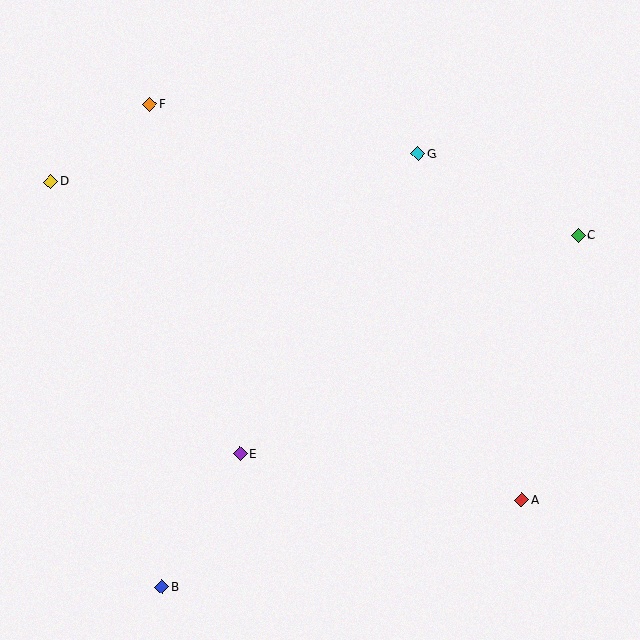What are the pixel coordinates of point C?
Point C is at (578, 236).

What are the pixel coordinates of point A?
Point A is at (522, 500).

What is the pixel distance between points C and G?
The distance between C and G is 179 pixels.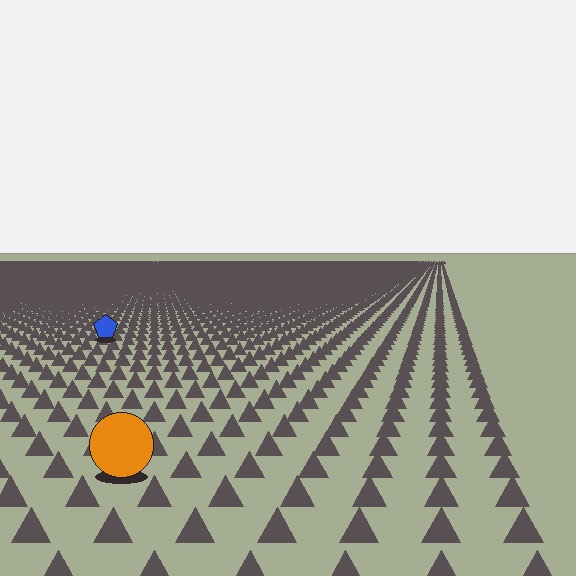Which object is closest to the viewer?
The orange circle is closest. The texture marks near it are larger and more spread out.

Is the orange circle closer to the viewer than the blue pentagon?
Yes. The orange circle is closer — you can tell from the texture gradient: the ground texture is coarser near it.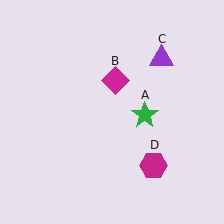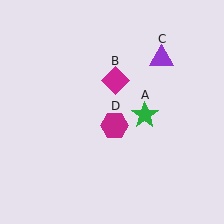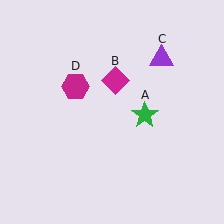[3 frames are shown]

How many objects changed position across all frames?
1 object changed position: magenta hexagon (object D).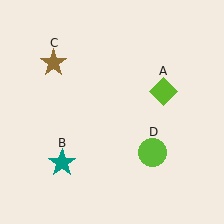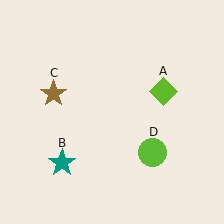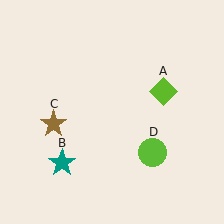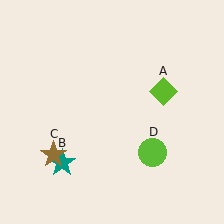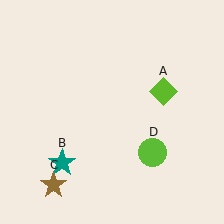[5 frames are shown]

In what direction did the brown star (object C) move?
The brown star (object C) moved down.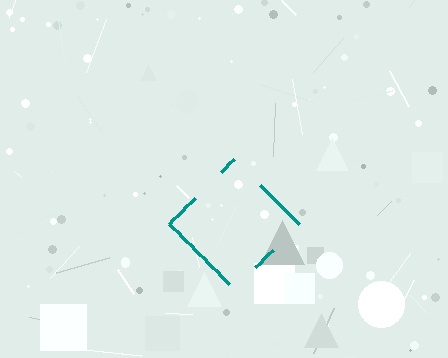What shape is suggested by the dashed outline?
The dashed outline suggests a diamond.